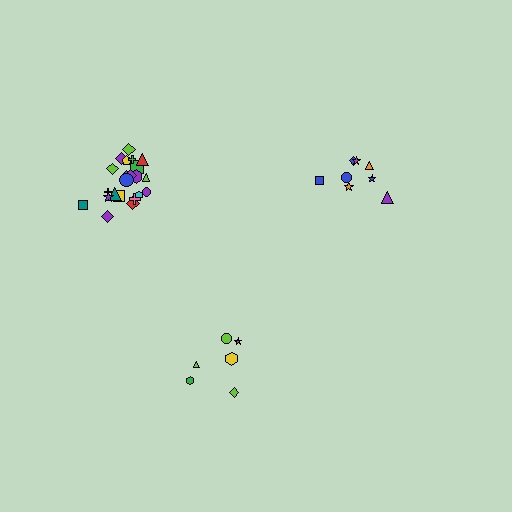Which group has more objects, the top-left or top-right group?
The top-left group.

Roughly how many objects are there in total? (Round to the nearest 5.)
Roughly 35 objects in total.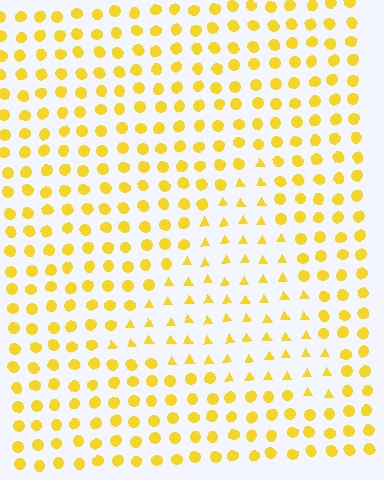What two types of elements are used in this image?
The image uses triangles inside the triangle region and circles outside it.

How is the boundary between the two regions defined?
The boundary is defined by a change in element shape: triangles inside vs. circles outside. All elements share the same color and spacing.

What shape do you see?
I see a triangle.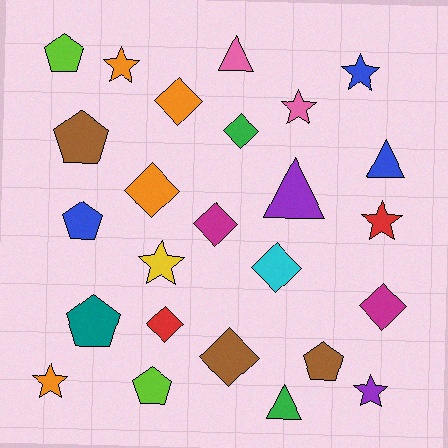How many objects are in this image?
There are 25 objects.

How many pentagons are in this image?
There are 6 pentagons.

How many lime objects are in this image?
There are 2 lime objects.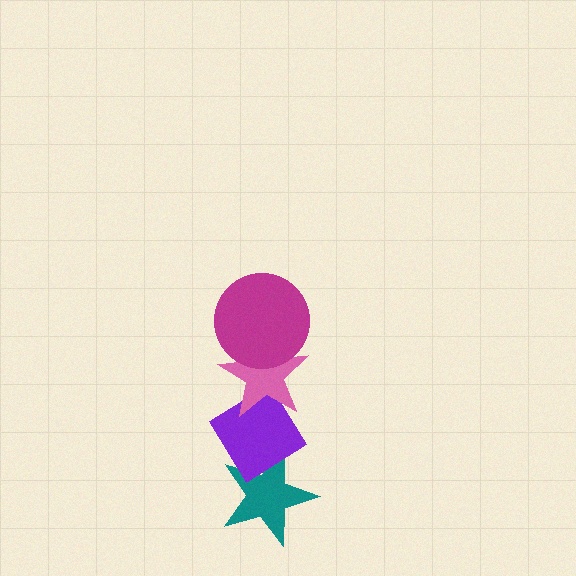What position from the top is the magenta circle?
The magenta circle is 1st from the top.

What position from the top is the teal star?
The teal star is 4th from the top.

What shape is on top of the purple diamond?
The pink star is on top of the purple diamond.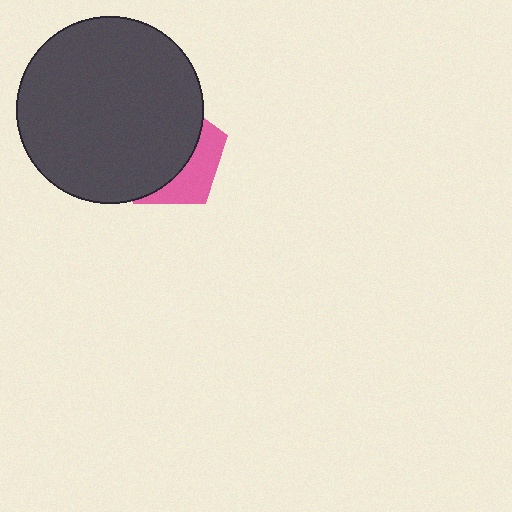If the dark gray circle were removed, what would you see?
You would see the complete pink pentagon.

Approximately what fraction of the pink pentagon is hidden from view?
Roughly 67% of the pink pentagon is hidden behind the dark gray circle.